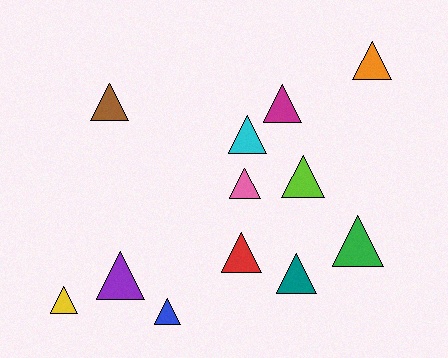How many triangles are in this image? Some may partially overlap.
There are 12 triangles.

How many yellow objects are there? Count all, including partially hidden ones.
There is 1 yellow object.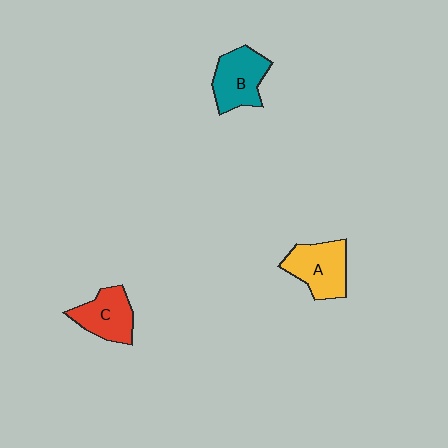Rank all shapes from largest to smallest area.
From largest to smallest: A (yellow), B (teal), C (red).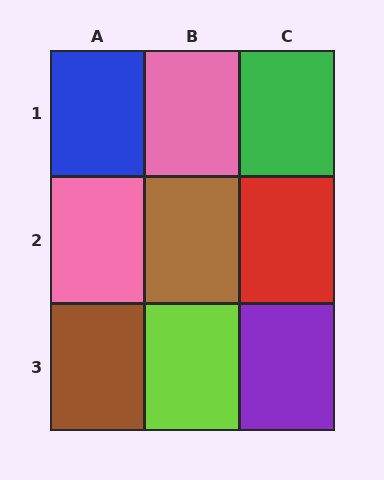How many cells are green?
1 cell is green.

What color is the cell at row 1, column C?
Green.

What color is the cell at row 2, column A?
Pink.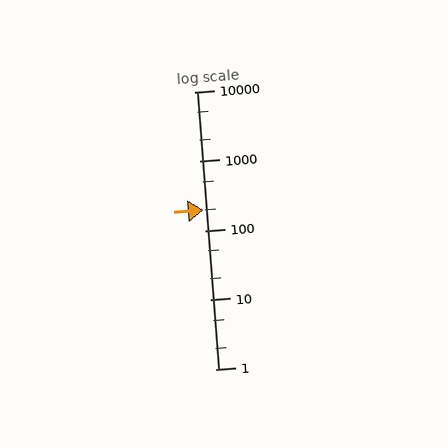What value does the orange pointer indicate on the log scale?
The pointer indicates approximately 200.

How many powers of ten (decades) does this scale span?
The scale spans 4 decades, from 1 to 10000.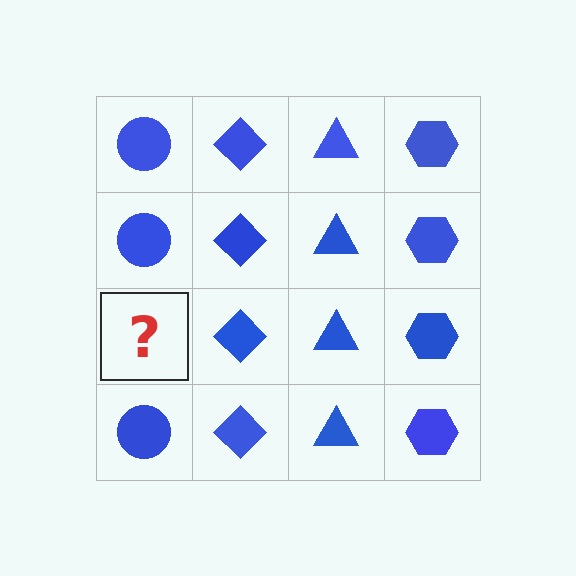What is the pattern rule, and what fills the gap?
The rule is that each column has a consistent shape. The gap should be filled with a blue circle.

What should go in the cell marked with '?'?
The missing cell should contain a blue circle.